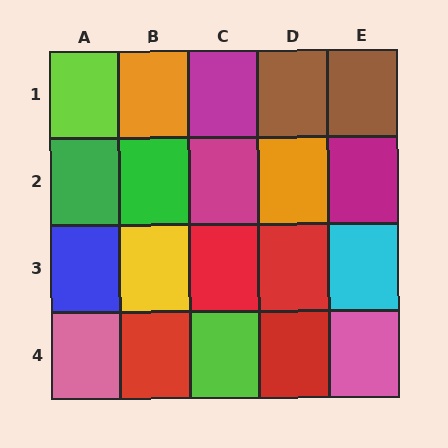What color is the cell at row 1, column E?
Brown.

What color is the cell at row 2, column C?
Magenta.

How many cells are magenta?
3 cells are magenta.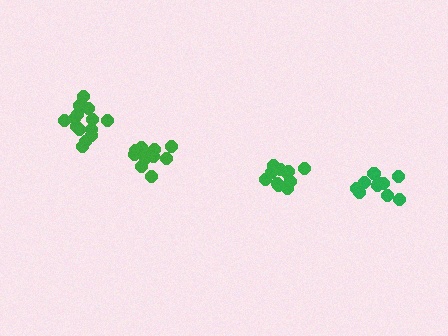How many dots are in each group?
Group 1: 11 dots, Group 2: 14 dots, Group 3: 12 dots, Group 4: 11 dots (48 total).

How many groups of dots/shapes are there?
There are 4 groups.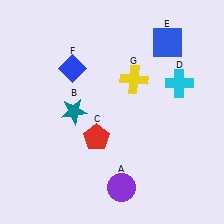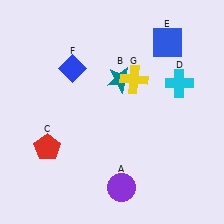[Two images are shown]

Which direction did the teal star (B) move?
The teal star (B) moved right.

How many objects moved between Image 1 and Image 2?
2 objects moved between the two images.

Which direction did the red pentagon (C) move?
The red pentagon (C) moved left.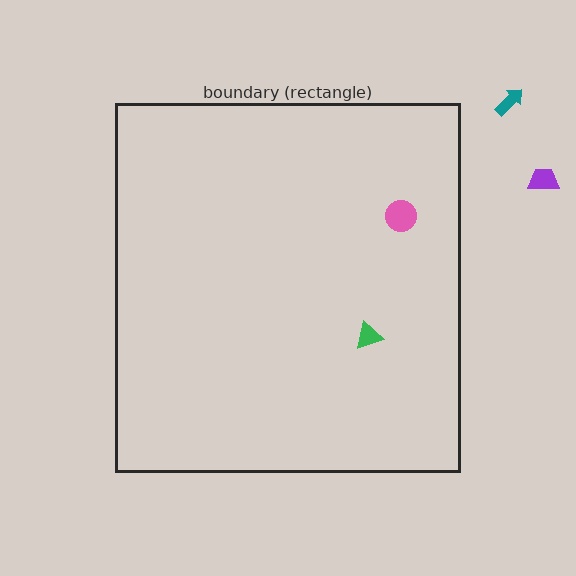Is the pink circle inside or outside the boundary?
Inside.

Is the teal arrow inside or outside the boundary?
Outside.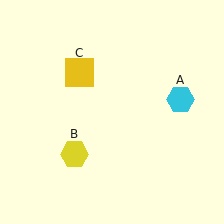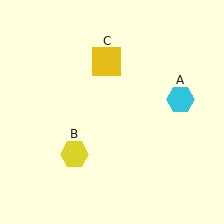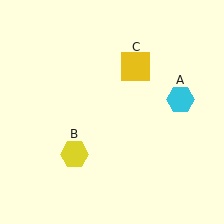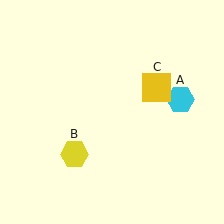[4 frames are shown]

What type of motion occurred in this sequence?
The yellow square (object C) rotated clockwise around the center of the scene.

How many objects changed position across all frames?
1 object changed position: yellow square (object C).